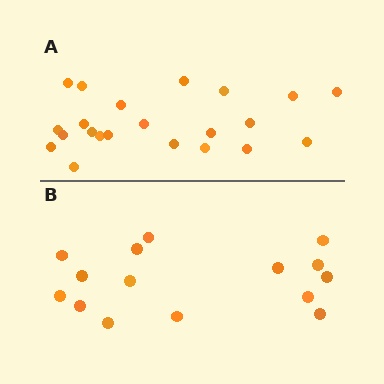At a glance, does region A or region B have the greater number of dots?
Region A (the top region) has more dots.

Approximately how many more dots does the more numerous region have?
Region A has roughly 8 or so more dots than region B.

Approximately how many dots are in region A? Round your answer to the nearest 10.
About 20 dots. (The exact count is 22, which rounds to 20.)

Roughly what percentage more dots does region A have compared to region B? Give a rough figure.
About 45% more.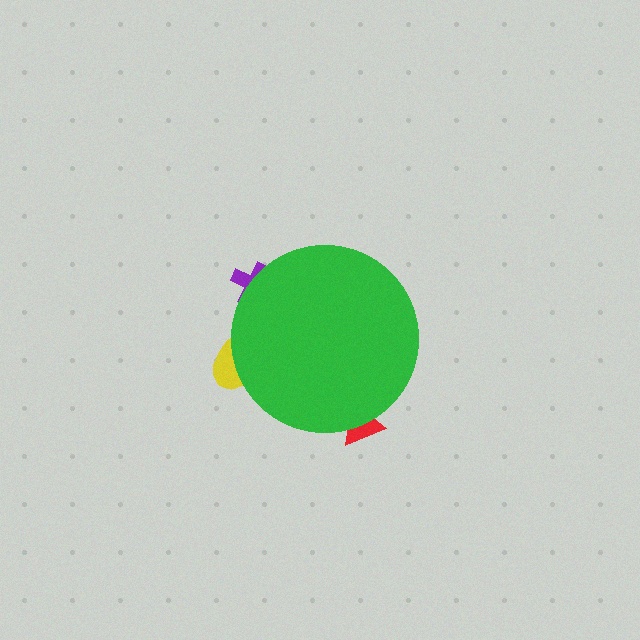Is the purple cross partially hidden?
Yes, the purple cross is partially hidden behind the green circle.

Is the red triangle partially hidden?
Yes, the red triangle is partially hidden behind the green circle.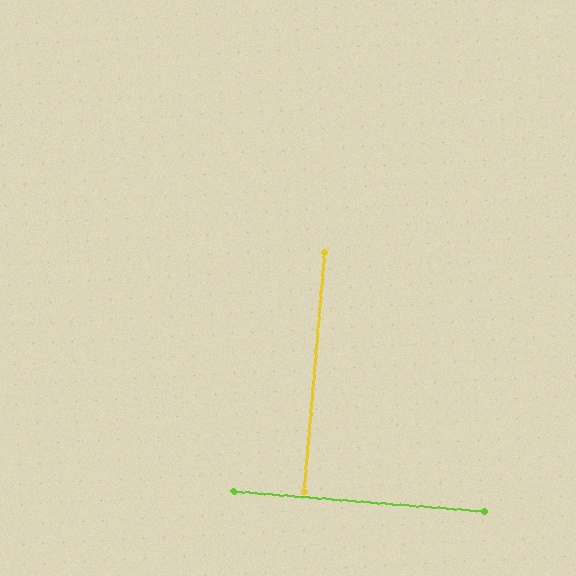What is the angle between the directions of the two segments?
Approximately 90 degrees.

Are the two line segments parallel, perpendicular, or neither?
Perpendicular — they meet at approximately 90°.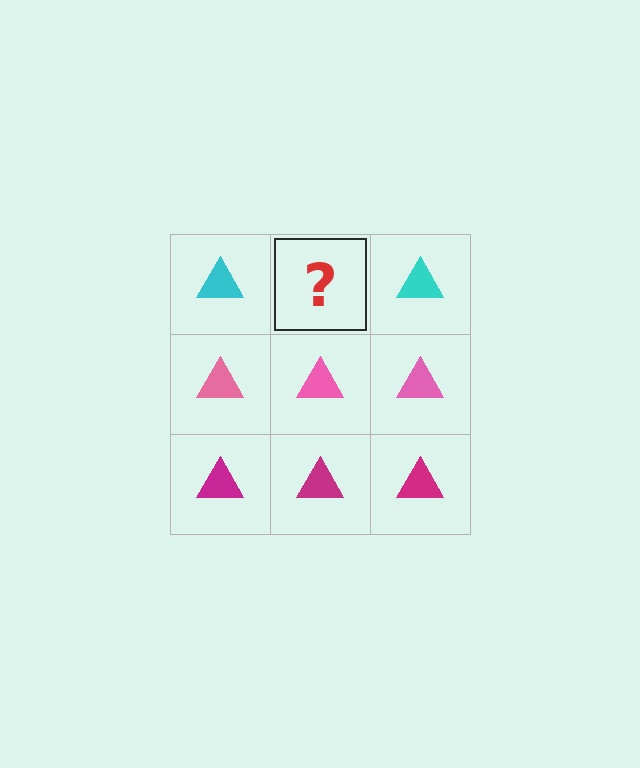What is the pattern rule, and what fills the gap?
The rule is that each row has a consistent color. The gap should be filled with a cyan triangle.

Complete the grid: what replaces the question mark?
The question mark should be replaced with a cyan triangle.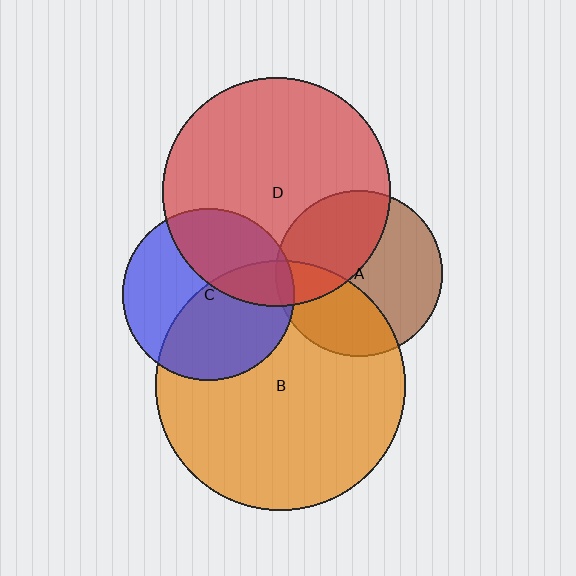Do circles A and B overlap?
Yes.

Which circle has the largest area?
Circle B (orange).